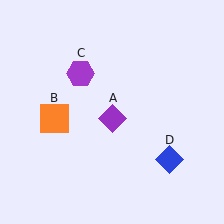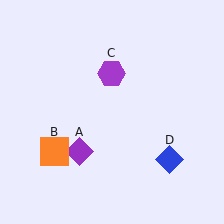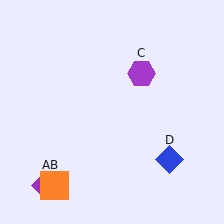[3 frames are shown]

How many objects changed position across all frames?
3 objects changed position: purple diamond (object A), orange square (object B), purple hexagon (object C).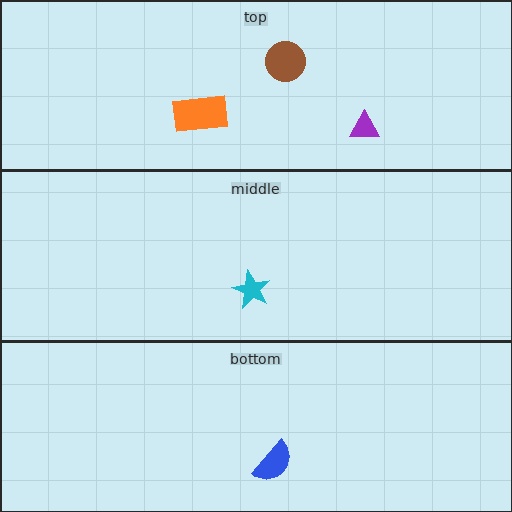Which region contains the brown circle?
The top region.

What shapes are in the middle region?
The cyan star.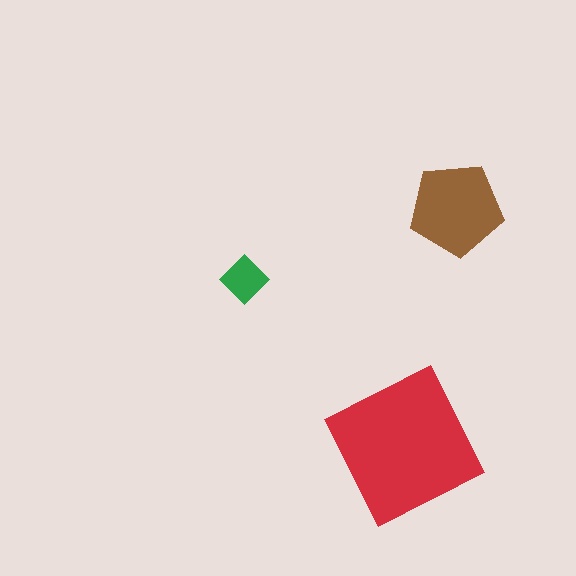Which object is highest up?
The brown pentagon is topmost.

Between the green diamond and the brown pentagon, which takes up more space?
The brown pentagon.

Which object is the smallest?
The green diamond.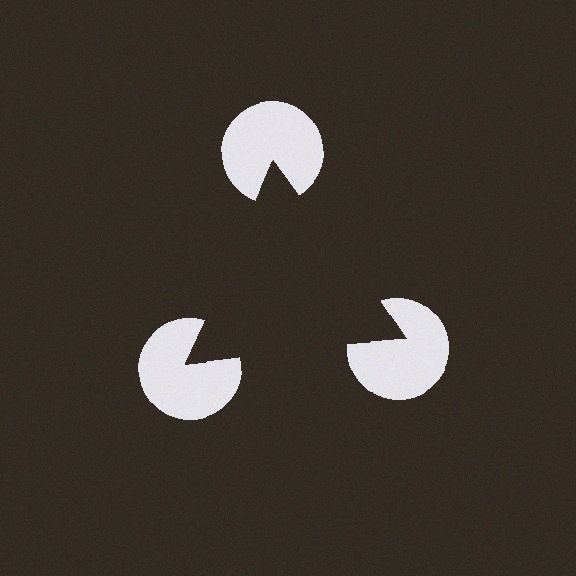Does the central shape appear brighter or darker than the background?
It typically appears slightly darker than the background, even though no actual brightness change is drawn.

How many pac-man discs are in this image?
There are 3 — one at each vertex of the illusory triangle.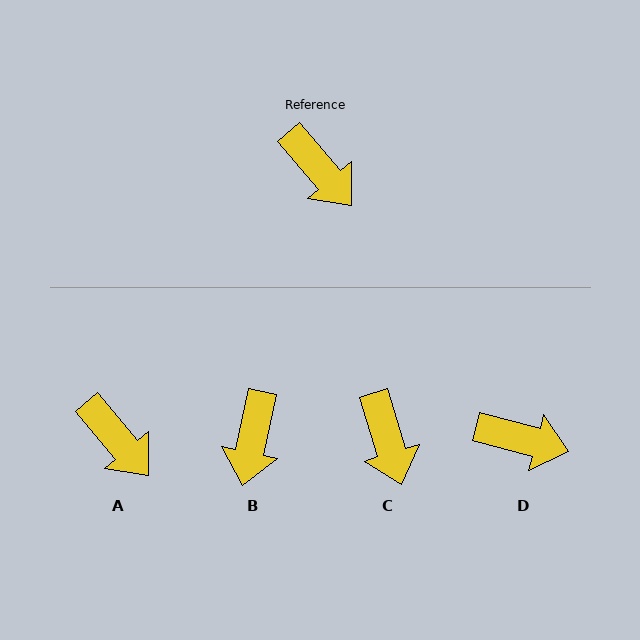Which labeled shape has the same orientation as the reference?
A.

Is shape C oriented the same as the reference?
No, it is off by about 23 degrees.